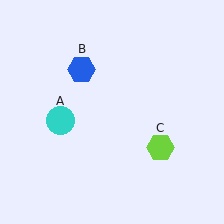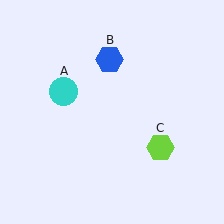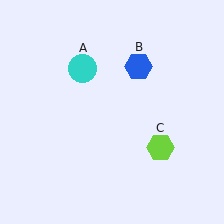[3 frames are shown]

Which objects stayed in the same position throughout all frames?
Lime hexagon (object C) remained stationary.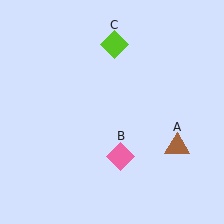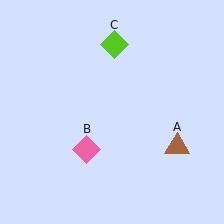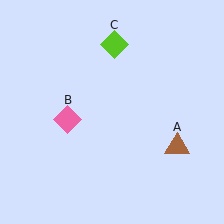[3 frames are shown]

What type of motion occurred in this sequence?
The pink diamond (object B) rotated clockwise around the center of the scene.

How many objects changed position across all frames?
1 object changed position: pink diamond (object B).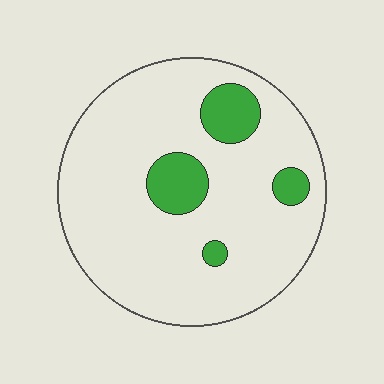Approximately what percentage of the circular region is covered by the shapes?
Approximately 15%.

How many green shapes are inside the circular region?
4.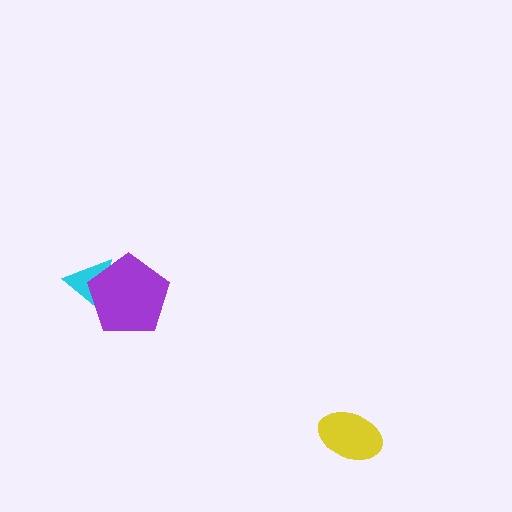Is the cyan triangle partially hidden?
Yes, it is partially covered by another shape.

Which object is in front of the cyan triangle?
The purple pentagon is in front of the cyan triangle.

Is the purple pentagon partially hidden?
No, no other shape covers it.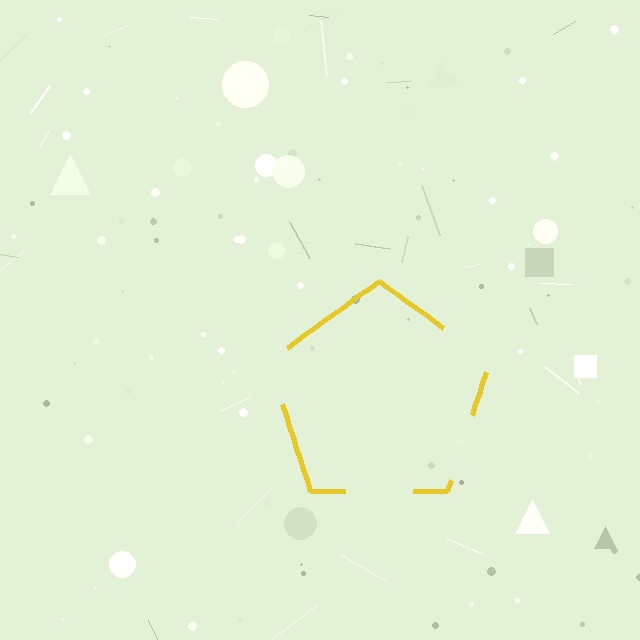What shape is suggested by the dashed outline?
The dashed outline suggests a pentagon.